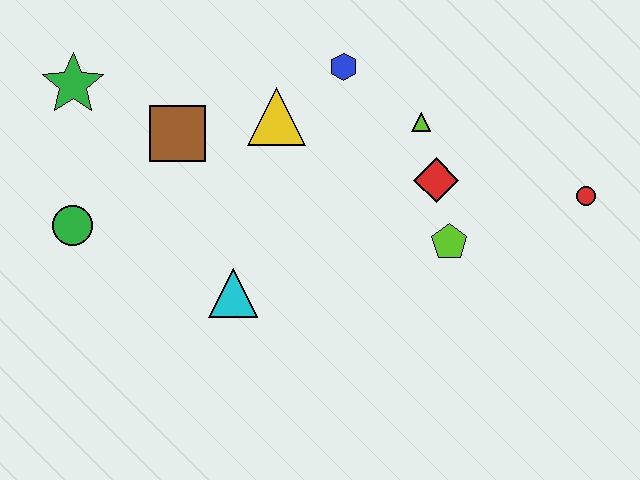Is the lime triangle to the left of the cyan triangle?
No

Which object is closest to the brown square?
The yellow triangle is closest to the brown square.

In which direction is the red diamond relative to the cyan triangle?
The red diamond is to the right of the cyan triangle.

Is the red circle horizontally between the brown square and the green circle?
No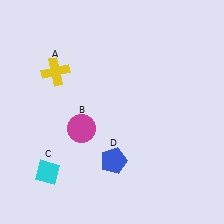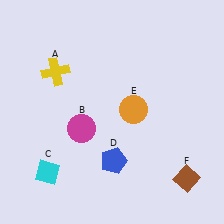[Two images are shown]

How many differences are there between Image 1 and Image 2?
There are 2 differences between the two images.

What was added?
An orange circle (E), a brown diamond (F) were added in Image 2.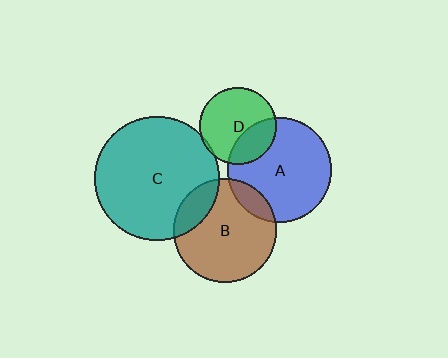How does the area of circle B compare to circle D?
Approximately 1.8 times.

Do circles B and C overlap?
Yes.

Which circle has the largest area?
Circle C (teal).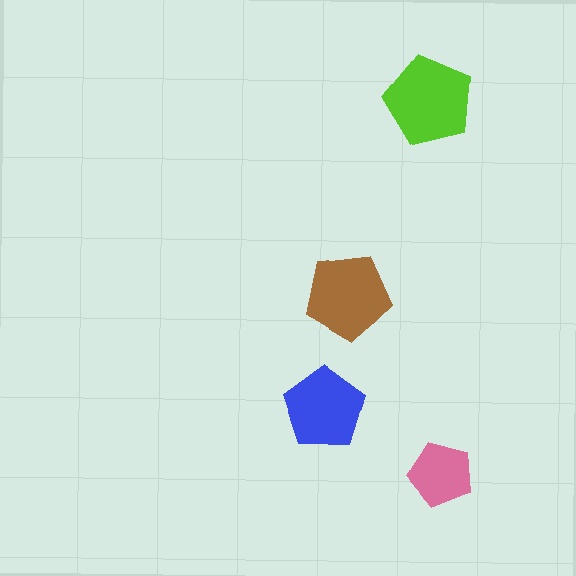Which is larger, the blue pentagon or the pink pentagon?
The blue one.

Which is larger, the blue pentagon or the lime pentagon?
The lime one.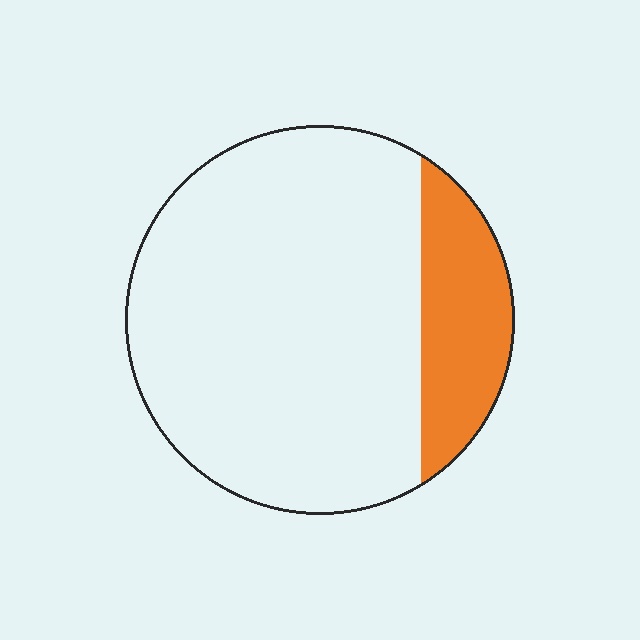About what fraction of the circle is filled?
About one fifth (1/5).